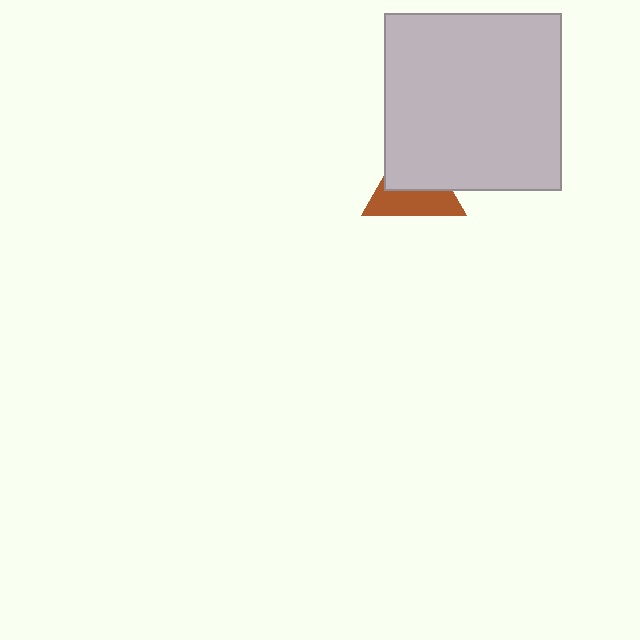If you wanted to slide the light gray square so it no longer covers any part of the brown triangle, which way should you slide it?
Slide it up — that is the most direct way to separate the two shapes.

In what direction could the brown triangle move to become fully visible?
The brown triangle could move down. That would shift it out from behind the light gray square entirely.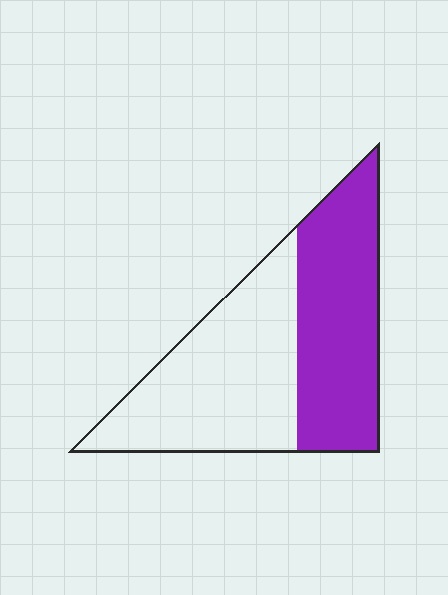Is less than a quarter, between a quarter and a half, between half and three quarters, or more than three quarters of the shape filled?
Between a quarter and a half.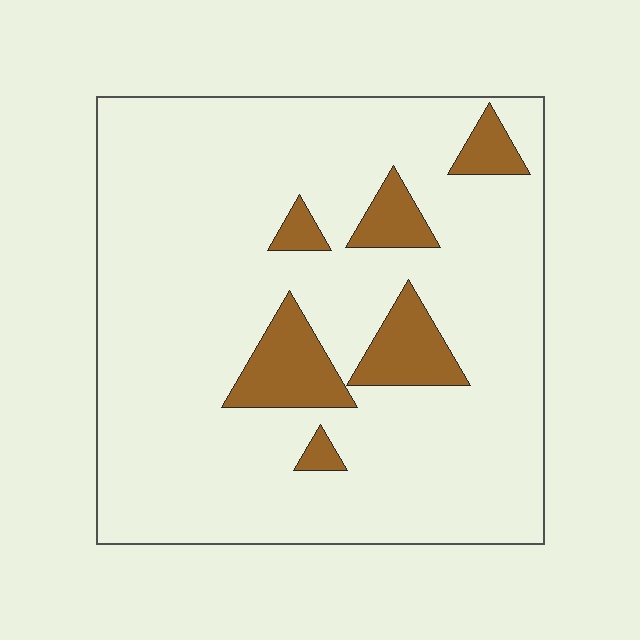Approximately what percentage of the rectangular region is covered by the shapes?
Approximately 15%.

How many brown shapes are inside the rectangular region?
6.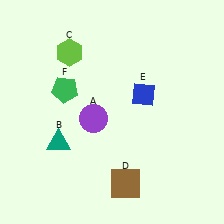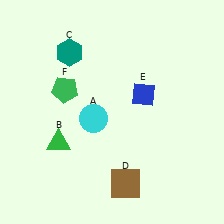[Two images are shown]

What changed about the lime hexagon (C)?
In Image 1, C is lime. In Image 2, it changed to teal.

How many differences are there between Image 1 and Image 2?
There are 3 differences between the two images.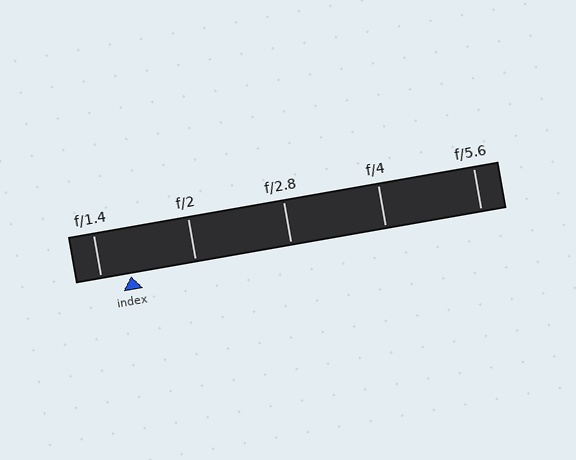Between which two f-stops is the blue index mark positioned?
The index mark is between f/1.4 and f/2.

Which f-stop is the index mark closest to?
The index mark is closest to f/1.4.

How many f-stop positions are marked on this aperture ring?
There are 5 f-stop positions marked.